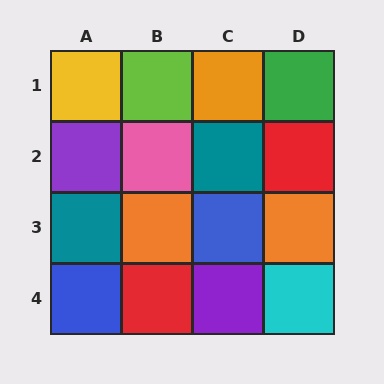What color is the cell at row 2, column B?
Pink.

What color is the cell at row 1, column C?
Orange.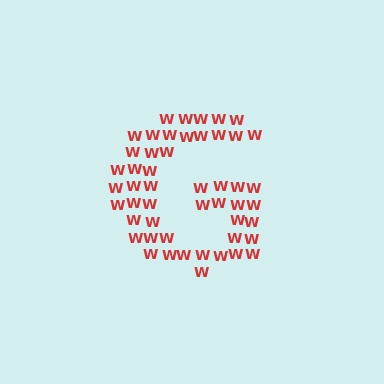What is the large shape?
The large shape is the letter G.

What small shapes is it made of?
It is made of small letter W's.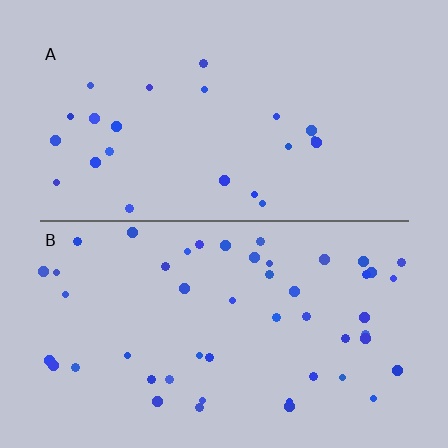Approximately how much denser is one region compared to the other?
Approximately 2.2× — region B over region A.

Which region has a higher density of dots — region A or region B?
B (the bottom).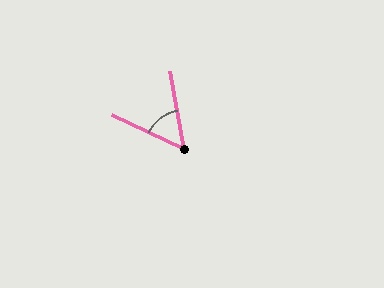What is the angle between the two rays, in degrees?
Approximately 54 degrees.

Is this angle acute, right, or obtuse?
It is acute.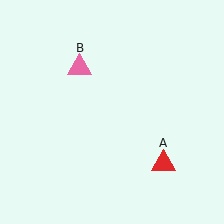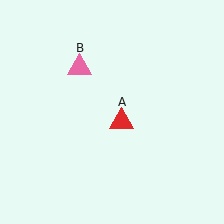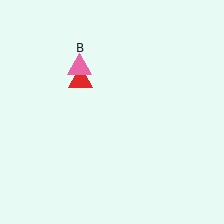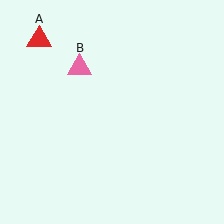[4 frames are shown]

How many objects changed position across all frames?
1 object changed position: red triangle (object A).